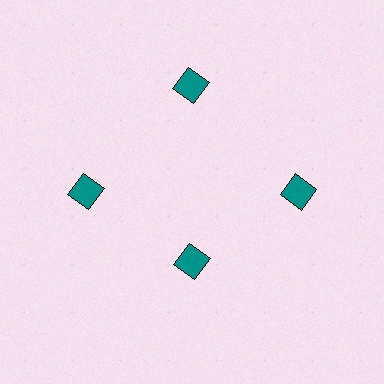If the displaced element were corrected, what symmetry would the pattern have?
It would have 4-fold rotational symmetry — the pattern would map onto itself every 90 degrees.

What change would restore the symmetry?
The symmetry would be restored by moving it outward, back onto the ring so that all 4 diamonds sit at equal angles and equal distance from the center.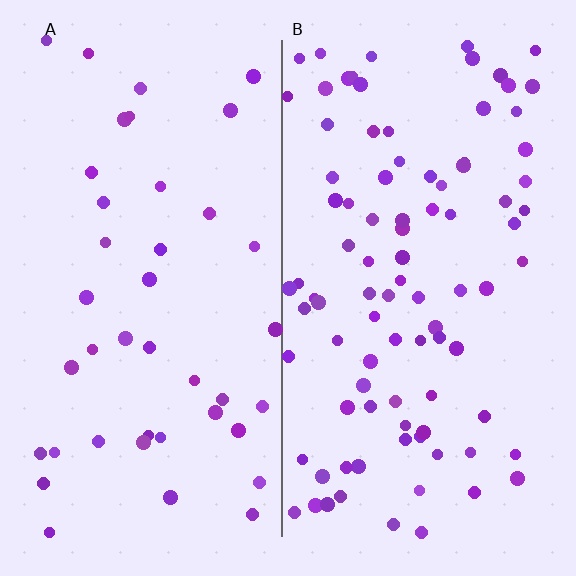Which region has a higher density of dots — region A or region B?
B (the right).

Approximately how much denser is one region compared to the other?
Approximately 2.3× — region B over region A.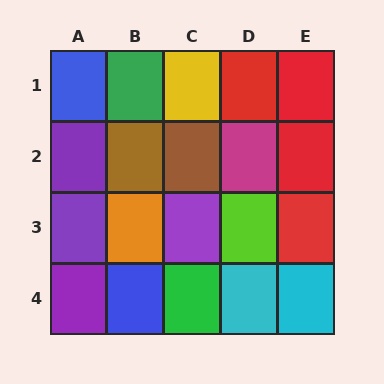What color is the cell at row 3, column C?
Purple.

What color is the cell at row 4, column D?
Cyan.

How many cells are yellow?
1 cell is yellow.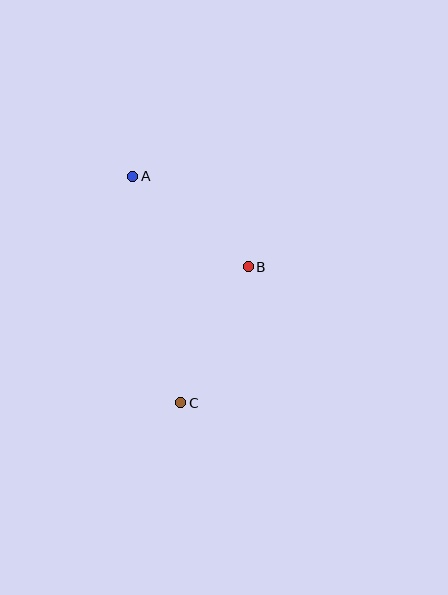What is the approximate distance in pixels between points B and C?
The distance between B and C is approximately 152 pixels.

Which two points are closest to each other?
Points A and B are closest to each other.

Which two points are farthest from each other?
Points A and C are farthest from each other.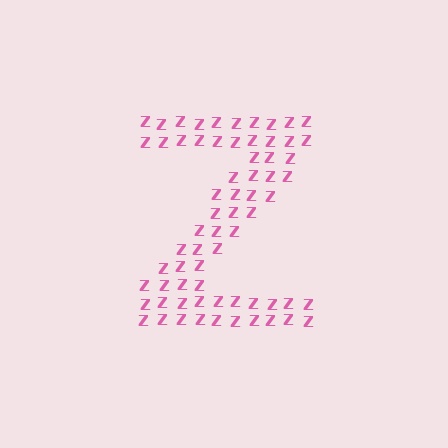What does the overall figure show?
The overall figure shows the letter Z.